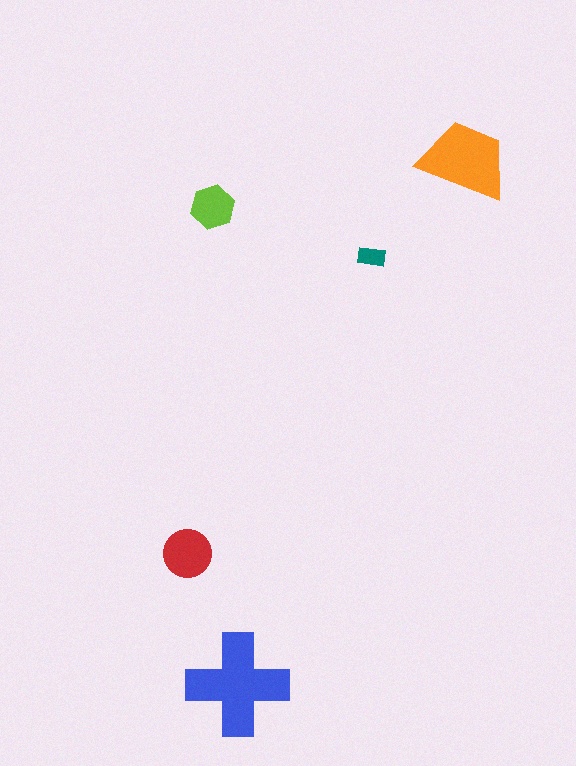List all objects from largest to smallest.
The blue cross, the orange trapezoid, the red circle, the lime hexagon, the teal rectangle.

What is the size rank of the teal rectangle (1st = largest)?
5th.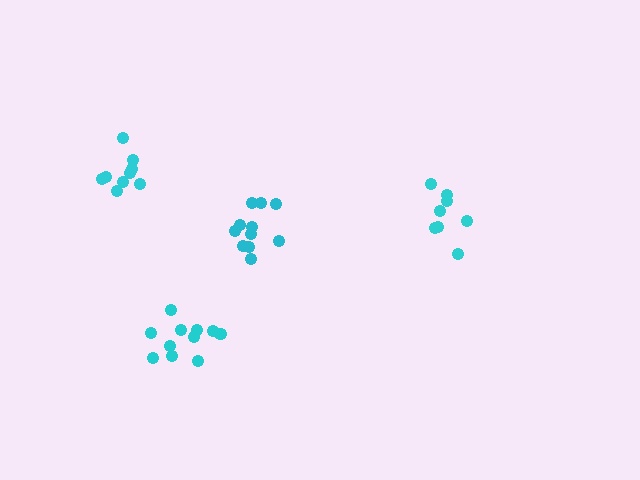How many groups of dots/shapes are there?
There are 4 groups.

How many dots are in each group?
Group 1: 9 dots, Group 2: 11 dots, Group 3: 8 dots, Group 4: 11 dots (39 total).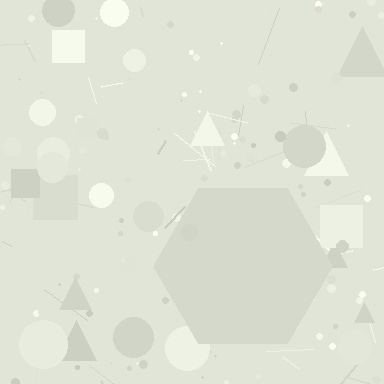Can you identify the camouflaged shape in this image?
The camouflaged shape is a hexagon.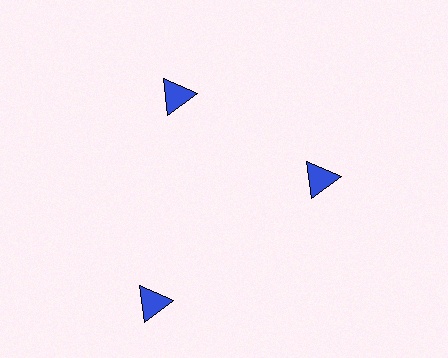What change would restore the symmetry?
The symmetry would be restored by moving it inward, back onto the ring so that all 3 triangles sit at equal angles and equal distance from the center.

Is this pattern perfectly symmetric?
No. The 3 blue triangles are arranged in a ring, but one element near the 7 o'clock position is pushed outward from the center, breaking the 3-fold rotational symmetry.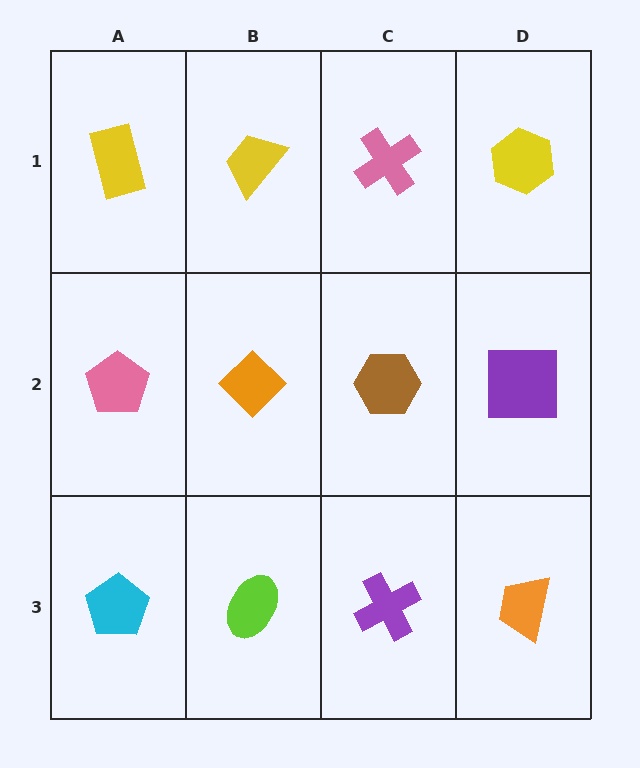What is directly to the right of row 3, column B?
A purple cross.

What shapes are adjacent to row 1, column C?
A brown hexagon (row 2, column C), a yellow trapezoid (row 1, column B), a yellow hexagon (row 1, column D).